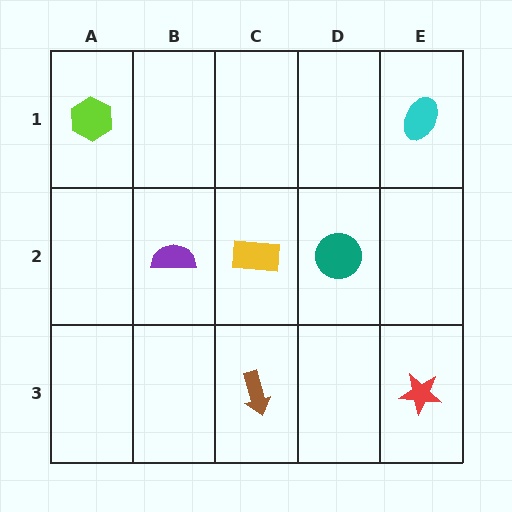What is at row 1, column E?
A cyan ellipse.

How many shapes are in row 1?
2 shapes.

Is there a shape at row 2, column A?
No, that cell is empty.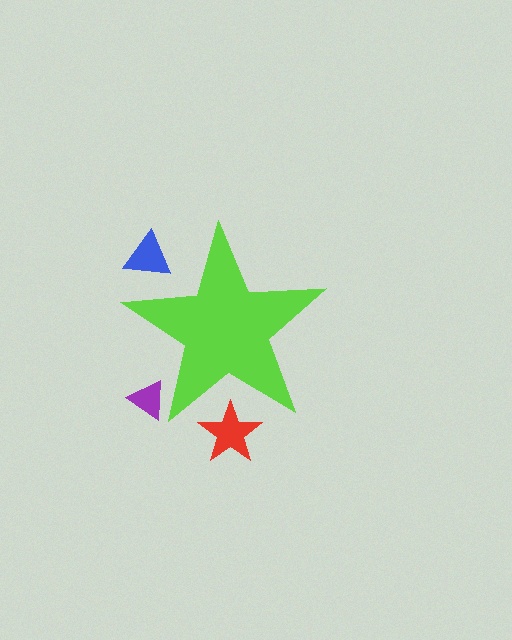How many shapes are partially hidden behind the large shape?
3 shapes are partially hidden.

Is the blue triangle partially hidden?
Yes, the blue triangle is partially hidden behind the lime star.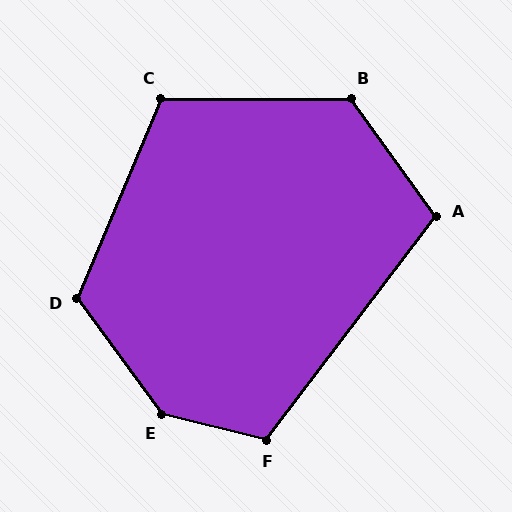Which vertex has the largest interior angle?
E, at approximately 140 degrees.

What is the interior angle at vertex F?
Approximately 114 degrees (obtuse).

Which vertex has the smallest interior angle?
A, at approximately 107 degrees.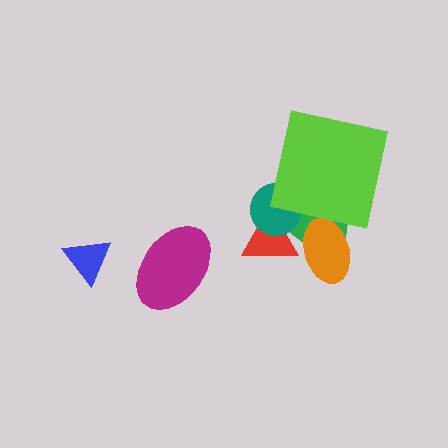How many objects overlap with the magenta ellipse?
0 objects overlap with the magenta ellipse.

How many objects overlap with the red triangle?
3 objects overlap with the red triangle.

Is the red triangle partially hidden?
Yes, it is partially covered by another shape.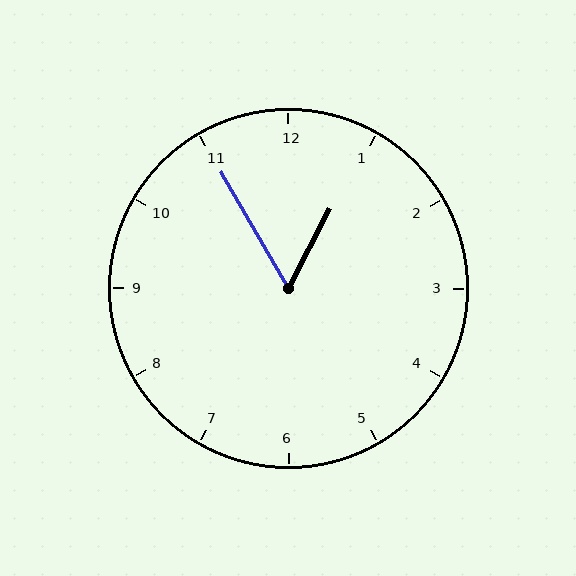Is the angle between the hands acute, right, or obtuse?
It is acute.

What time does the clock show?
12:55.